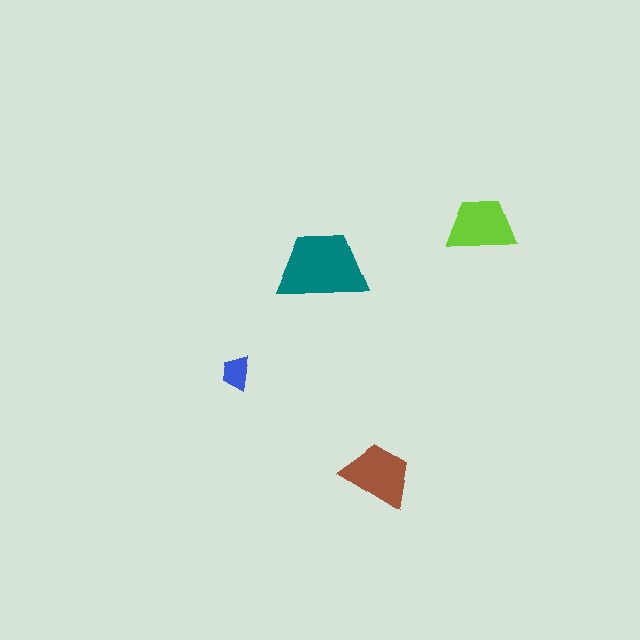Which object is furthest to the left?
The blue trapezoid is leftmost.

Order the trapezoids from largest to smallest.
the teal one, the brown one, the lime one, the blue one.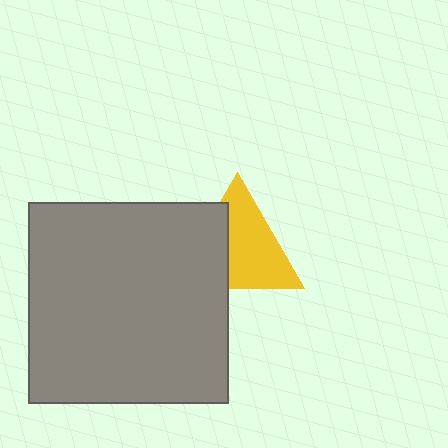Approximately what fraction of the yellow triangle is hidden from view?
Roughly 38% of the yellow triangle is hidden behind the gray square.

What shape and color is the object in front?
The object in front is a gray square.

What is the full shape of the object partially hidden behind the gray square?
The partially hidden object is a yellow triangle.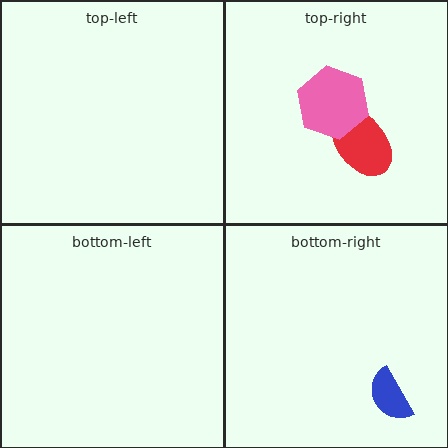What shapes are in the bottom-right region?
The blue semicircle.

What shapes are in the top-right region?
The red ellipse, the pink hexagon.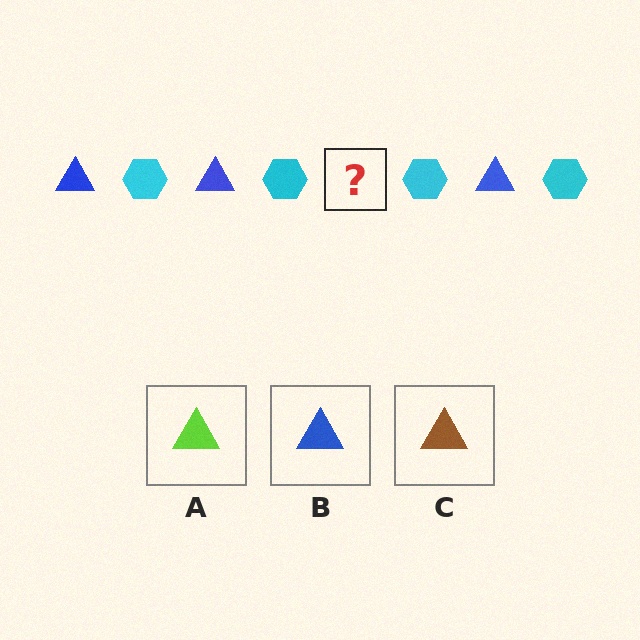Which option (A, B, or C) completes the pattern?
B.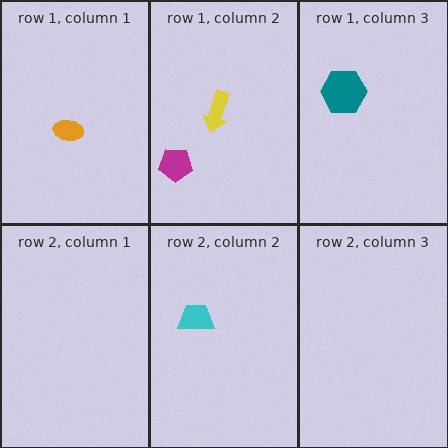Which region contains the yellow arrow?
The row 1, column 2 region.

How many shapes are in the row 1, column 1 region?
1.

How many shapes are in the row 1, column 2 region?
2.